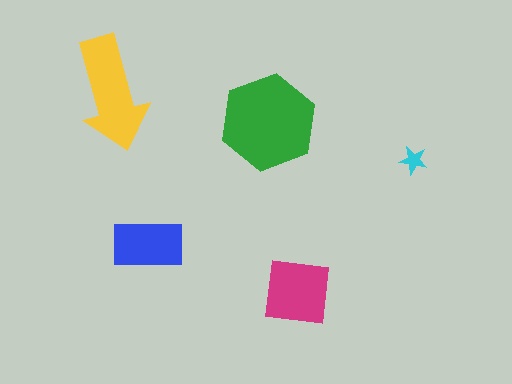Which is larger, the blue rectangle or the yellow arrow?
The yellow arrow.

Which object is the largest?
The green hexagon.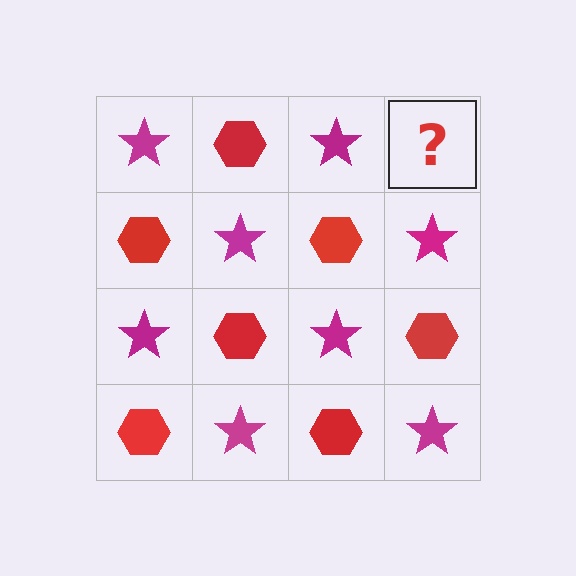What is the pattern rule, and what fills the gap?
The rule is that it alternates magenta star and red hexagon in a checkerboard pattern. The gap should be filled with a red hexagon.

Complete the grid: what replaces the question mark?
The question mark should be replaced with a red hexagon.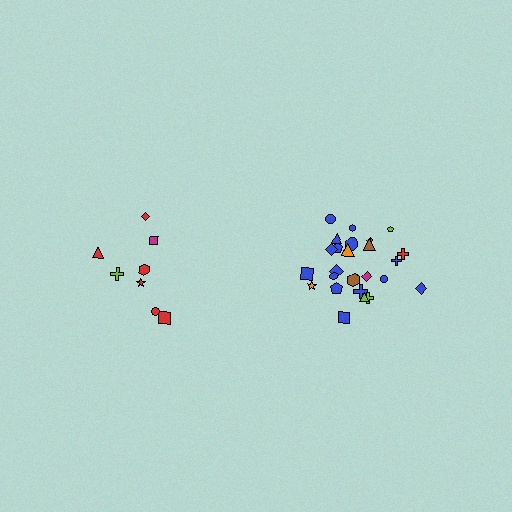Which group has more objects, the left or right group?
The right group.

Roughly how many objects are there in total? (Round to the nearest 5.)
Roughly 35 objects in total.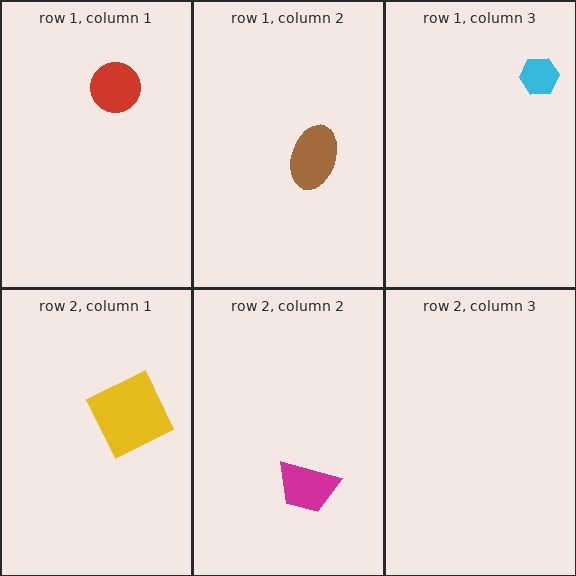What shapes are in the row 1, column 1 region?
The red circle.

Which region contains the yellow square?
The row 2, column 1 region.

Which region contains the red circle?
The row 1, column 1 region.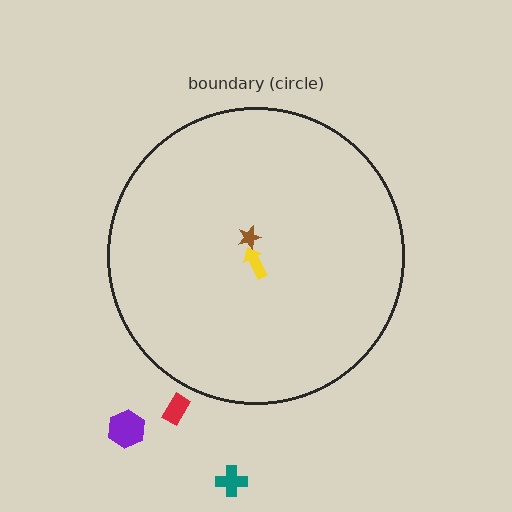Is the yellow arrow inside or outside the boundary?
Inside.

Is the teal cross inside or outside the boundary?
Outside.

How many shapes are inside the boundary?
2 inside, 3 outside.